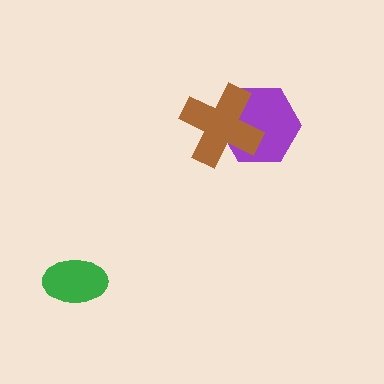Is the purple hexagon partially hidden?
Yes, it is partially covered by another shape.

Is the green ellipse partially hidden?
No, no other shape covers it.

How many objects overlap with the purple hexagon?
1 object overlaps with the purple hexagon.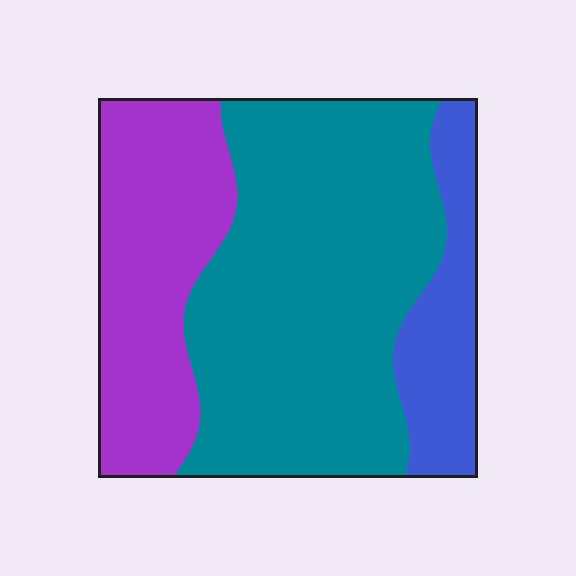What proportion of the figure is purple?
Purple covers 29% of the figure.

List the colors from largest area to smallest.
From largest to smallest: teal, purple, blue.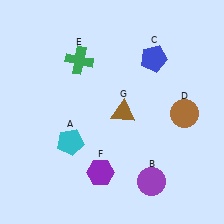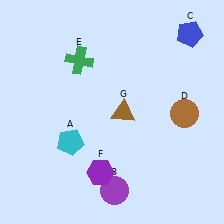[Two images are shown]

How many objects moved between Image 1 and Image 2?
2 objects moved between the two images.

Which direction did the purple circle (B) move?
The purple circle (B) moved left.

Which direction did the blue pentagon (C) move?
The blue pentagon (C) moved right.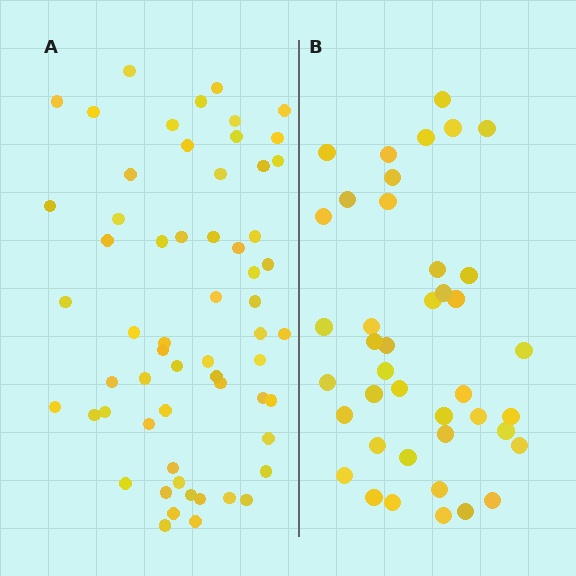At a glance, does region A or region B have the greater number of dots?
Region A (the left region) has more dots.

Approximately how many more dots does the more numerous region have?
Region A has approximately 20 more dots than region B.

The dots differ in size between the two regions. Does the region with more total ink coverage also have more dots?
No. Region B has more total ink coverage because its dots are larger, but region A actually contains more individual dots. Total area can be misleading — the number of items is what matters here.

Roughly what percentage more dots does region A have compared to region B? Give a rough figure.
About 45% more.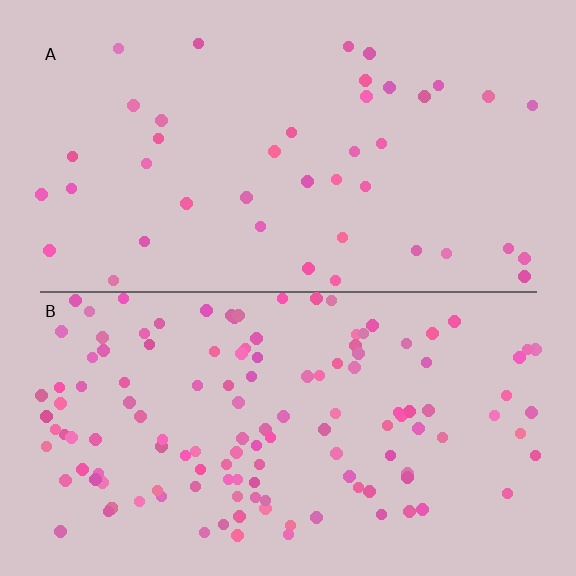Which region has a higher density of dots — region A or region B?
B (the bottom).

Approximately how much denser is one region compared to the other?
Approximately 3.2× — region B over region A.